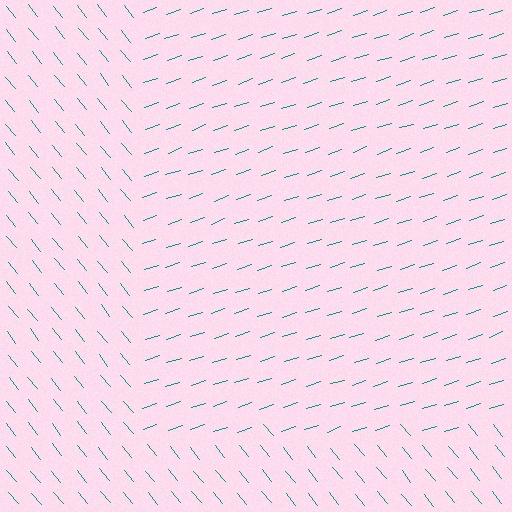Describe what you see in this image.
The image is filled with small teal line segments. A rectangle region in the image has lines oriented differently from the surrounding lines, creating a visible texture boundary.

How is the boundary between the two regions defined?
The boundary is defined purely by a change in line orientation (approximately 69 degrees difference). All lines are the same color and thickness.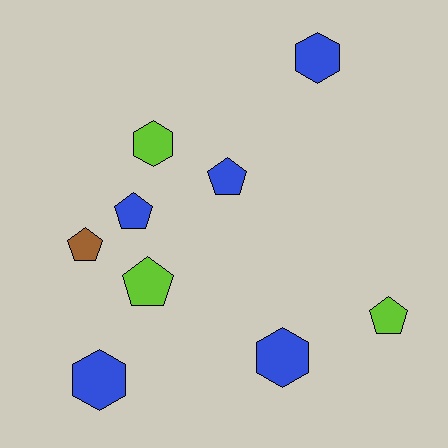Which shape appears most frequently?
Pentagon, with 5 objects.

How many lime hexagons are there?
There is 1 lime hexagon.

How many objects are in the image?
There are 9 objects.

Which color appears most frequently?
Blue, with 5 objects.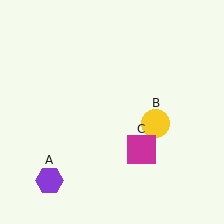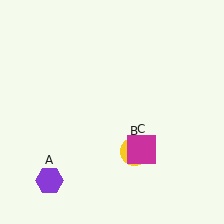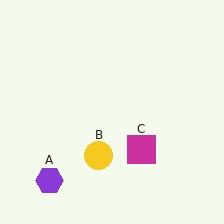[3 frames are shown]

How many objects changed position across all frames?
1 object changed position: yellow circle (object B).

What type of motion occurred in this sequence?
The yellow circle (object B) rotated clockwise around the center of the scene.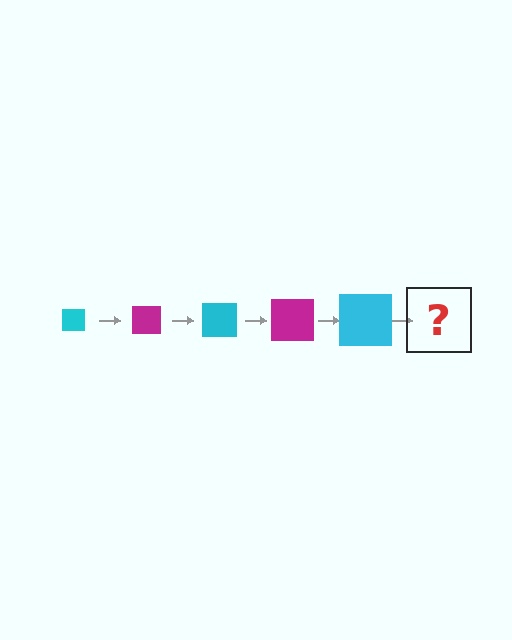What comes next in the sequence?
The next element should be a magenta square, larger than the previous one.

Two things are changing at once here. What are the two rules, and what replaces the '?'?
The two rules are that the square grows larger each step and the color cycles through cyan and magenta. The '?' should be a magenta square, larger than the previous one.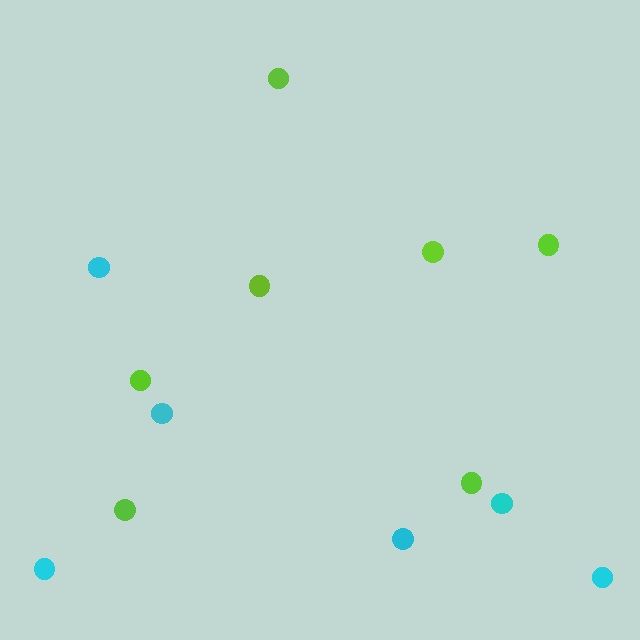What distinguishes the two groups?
There are 2 groups: one group of cyan circles (6) and one group of lime circles (7).